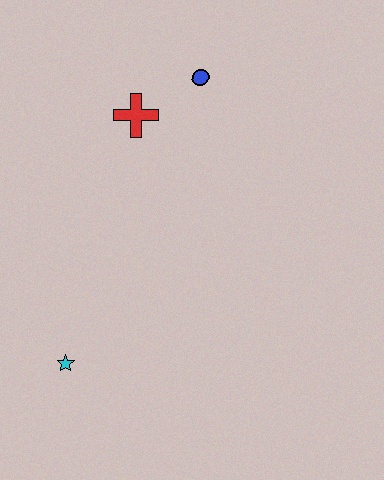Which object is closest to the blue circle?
The red cross is closest to the blue circle.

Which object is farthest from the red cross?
The cyan star is farthest from the red cross.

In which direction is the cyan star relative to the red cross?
The cyan star is below the red cross.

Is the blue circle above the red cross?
Yes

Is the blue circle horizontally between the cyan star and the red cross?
No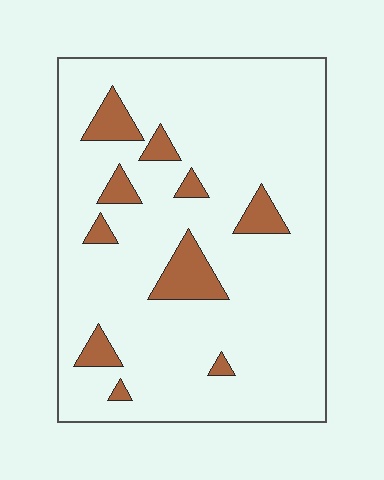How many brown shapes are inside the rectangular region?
10.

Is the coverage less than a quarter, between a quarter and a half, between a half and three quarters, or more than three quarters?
Less than a quarter.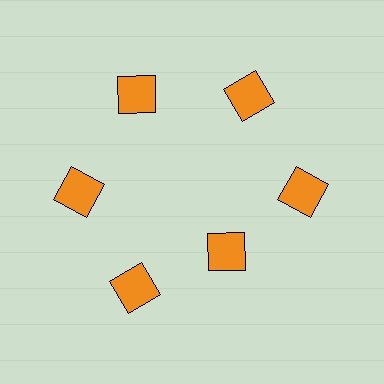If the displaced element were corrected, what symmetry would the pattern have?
It would have 6-fold rotational symmetry — the pattern would map onto itself every 60 degrees.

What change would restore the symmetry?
The symmetry would be restored by moving it outward, back onto the ring so that all 6 squares sit at equal angles and equal distance from the center.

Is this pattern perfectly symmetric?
No. The 6 orange squares are arranged in a ring, but one element near the 5 o'clock position is pulled inward toward the center, breaking the 6-fold rotational symmetry.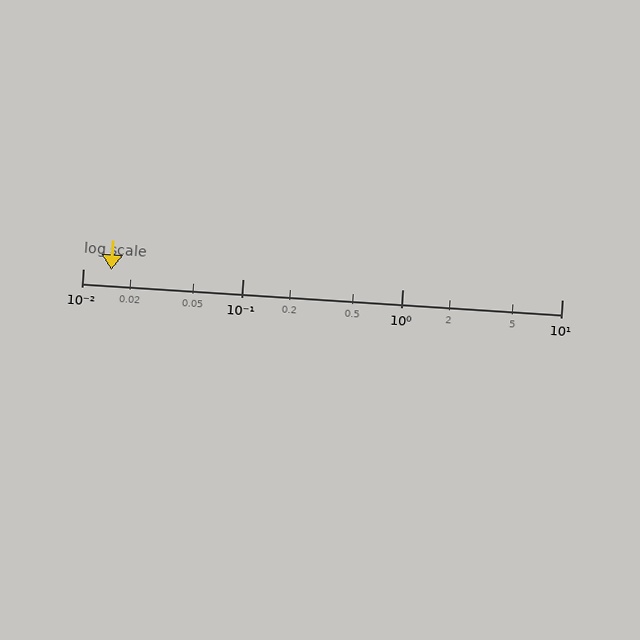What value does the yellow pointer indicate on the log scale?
The pointer indicates approximately 0.015.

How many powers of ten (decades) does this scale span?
The scale spans 3 decades, from 0.01 to 10.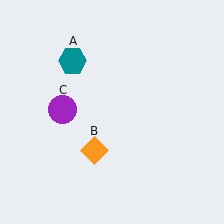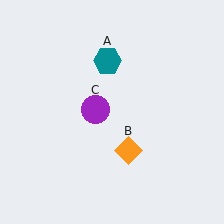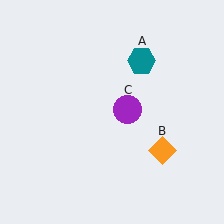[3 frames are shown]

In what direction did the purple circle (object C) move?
The purple circle (object C) moved right.